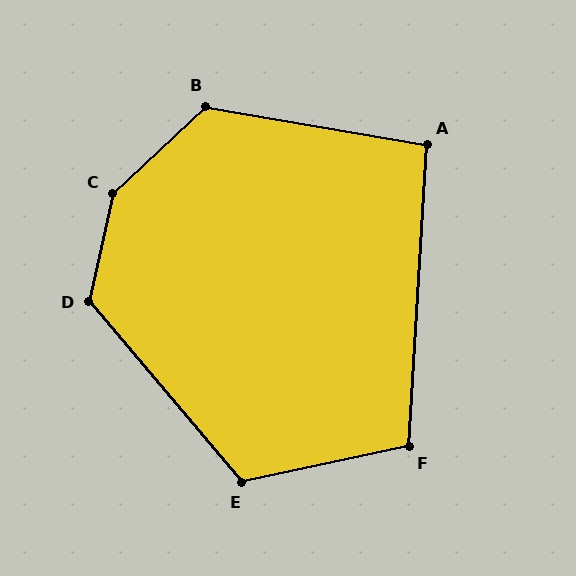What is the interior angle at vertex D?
Approximately 128 degrees (obtuse).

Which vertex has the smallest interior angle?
A, at approximately 97 degrees.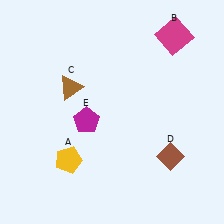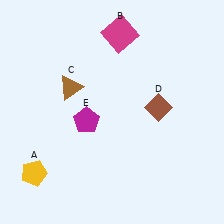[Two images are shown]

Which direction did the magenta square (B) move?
The magenta square (B) moved left.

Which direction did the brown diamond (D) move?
The brown diamond (D) moved up.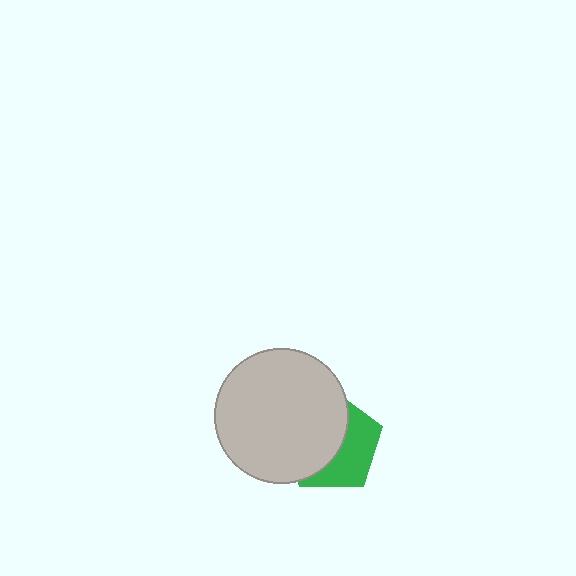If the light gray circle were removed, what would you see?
You would see the complete green pentagon.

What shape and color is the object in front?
The object in front is a light gray circle.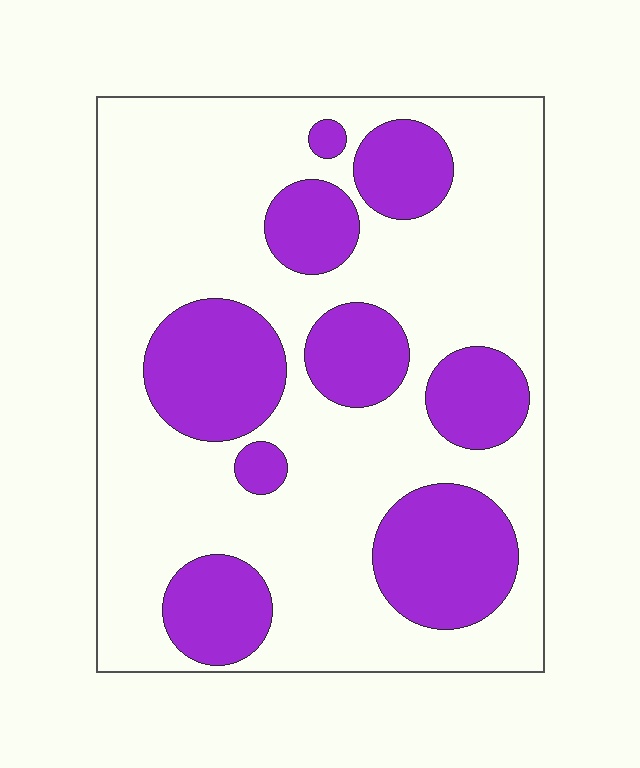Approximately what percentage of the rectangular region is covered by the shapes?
Approximately 30%.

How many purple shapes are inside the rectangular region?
9.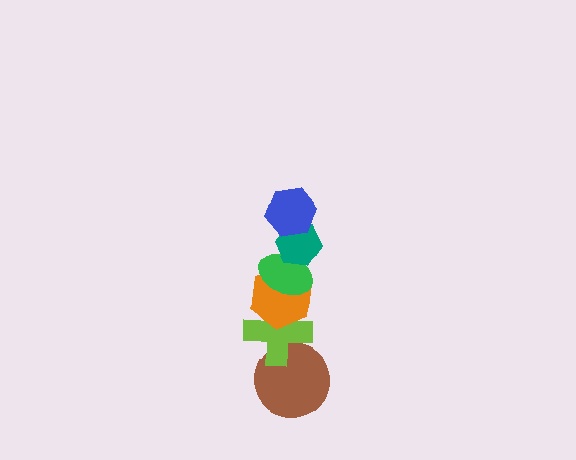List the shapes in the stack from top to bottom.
From top to bottom: the blue hexagon, the teal hexagon, the green ellipse, the orange hexagon, the lime cross, the brown circle.